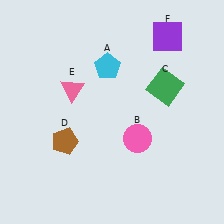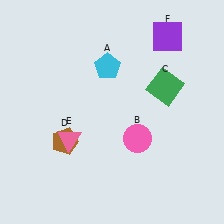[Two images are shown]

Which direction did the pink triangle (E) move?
The pink triangle (E) moved down.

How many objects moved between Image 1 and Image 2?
1 object moved between the two images.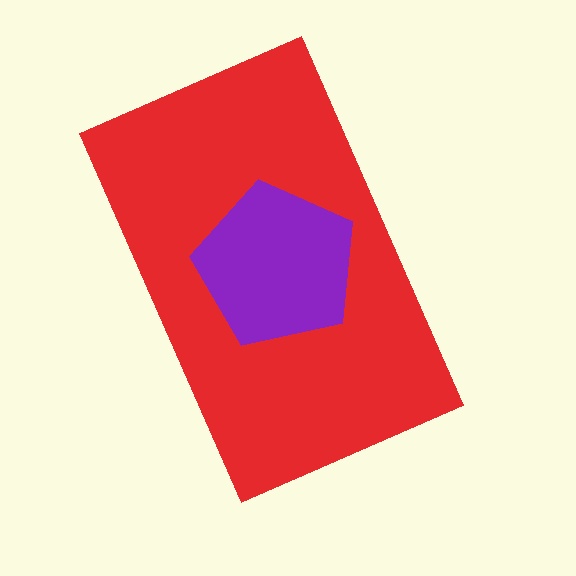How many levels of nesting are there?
2.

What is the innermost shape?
The purple pentagon.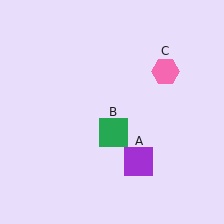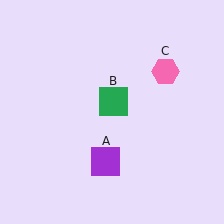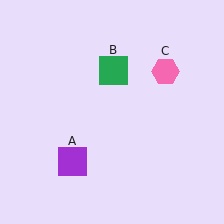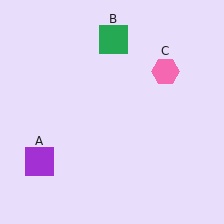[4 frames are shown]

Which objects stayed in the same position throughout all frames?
Pink hexagon (object C) remained stationary.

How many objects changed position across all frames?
2 objects changed position: purple square (object A), green square (object B).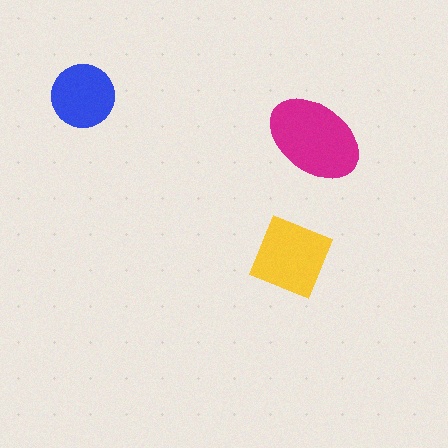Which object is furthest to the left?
The blue circle is leftmost.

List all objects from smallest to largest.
The blue circle, the yellow diamond, the magenta ellipse.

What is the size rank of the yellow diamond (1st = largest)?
2nd.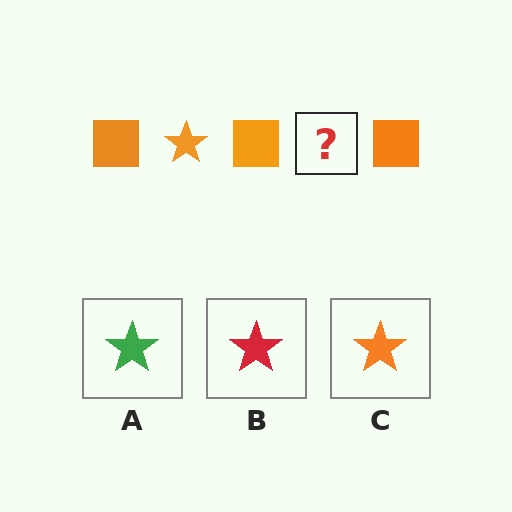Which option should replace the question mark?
Option C.